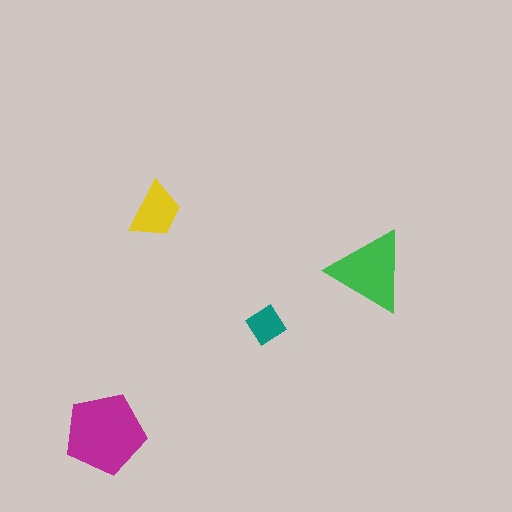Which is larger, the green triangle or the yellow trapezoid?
The green triangle.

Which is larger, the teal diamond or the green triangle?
The green triangle.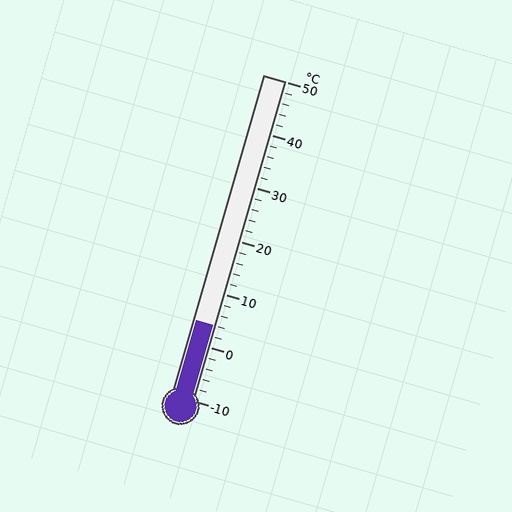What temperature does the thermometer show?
The thermometer shows approximately 4°C.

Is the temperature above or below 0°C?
The temperature is above 0°C.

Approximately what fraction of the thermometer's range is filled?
The thermometer is filled to approximately 25% of its range.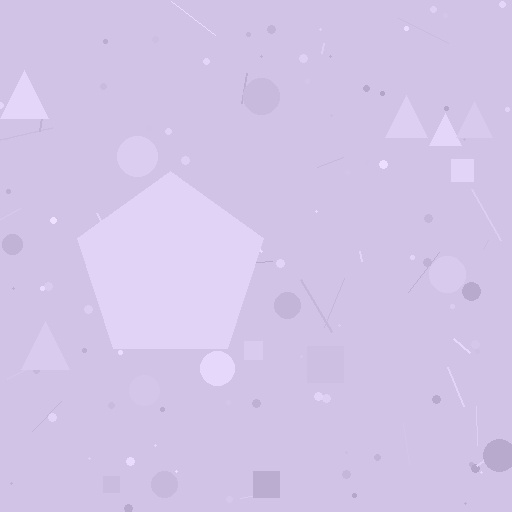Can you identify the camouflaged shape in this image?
The camouflaged shape is a pentagon.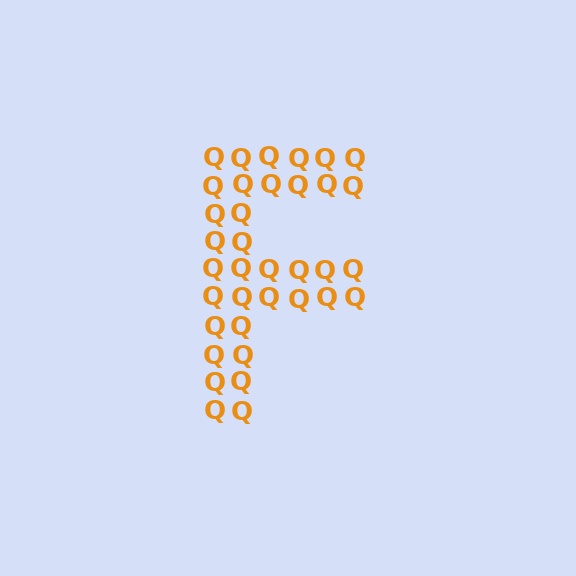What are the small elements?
The small elements are letter Q's.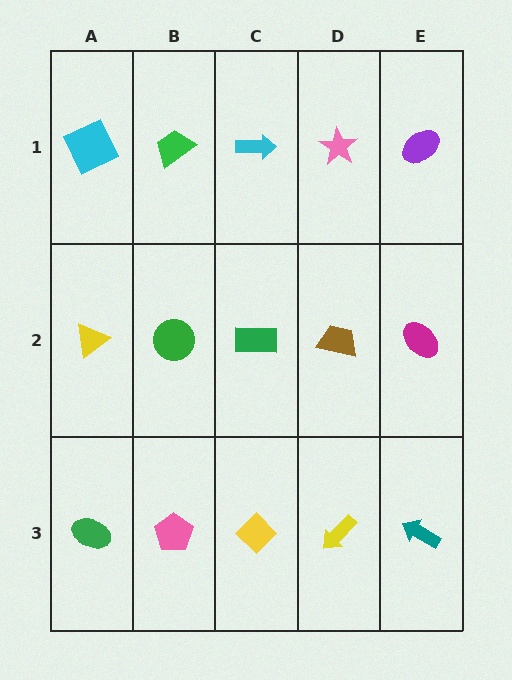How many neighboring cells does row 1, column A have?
2.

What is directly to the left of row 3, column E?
A yellow arrow.